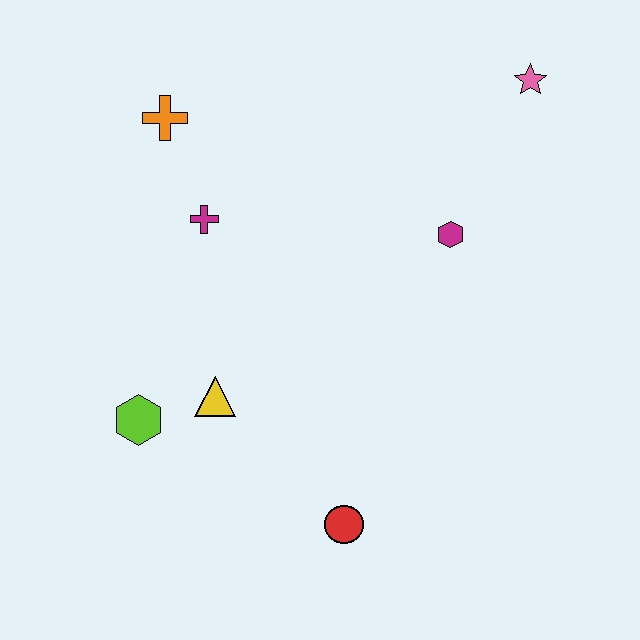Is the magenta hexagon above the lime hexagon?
Yes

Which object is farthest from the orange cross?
The red circle is farthest from the orange cross.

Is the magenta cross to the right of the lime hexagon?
Yes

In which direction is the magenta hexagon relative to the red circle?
The magenta hexagon is above the red circle.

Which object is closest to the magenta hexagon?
The pink star is closest to the magenta hexagon.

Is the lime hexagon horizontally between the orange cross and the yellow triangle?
No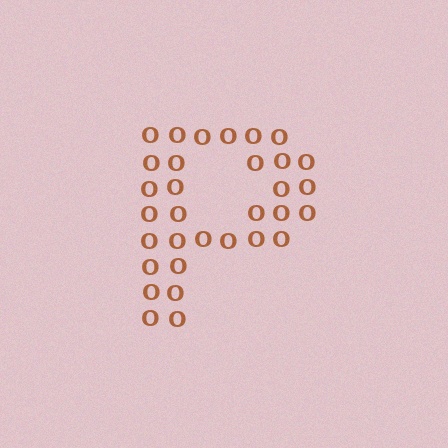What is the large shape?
The large shape is the letter P.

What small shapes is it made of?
It is made of small letter O's.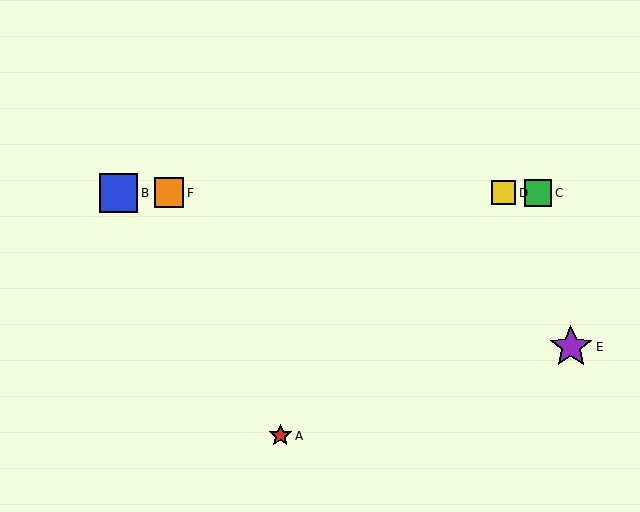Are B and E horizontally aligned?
No, B is at y≈193 and E is at y≈347.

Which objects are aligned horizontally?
Objects B, C, D, F are aligned horizontally.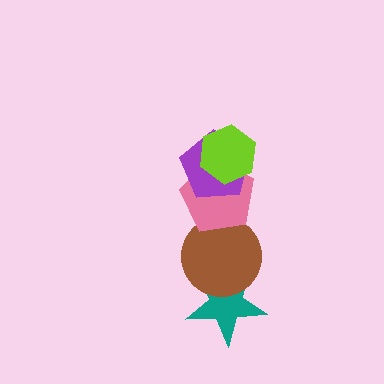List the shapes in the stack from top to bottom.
From top to bottom: the lime hexagon, the purple pentagon, the pink pentagon, the brown circle, the teal star.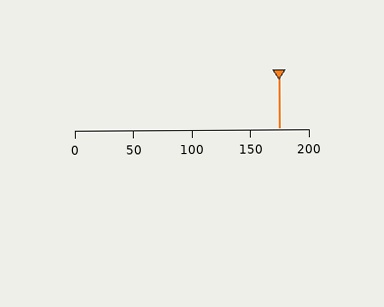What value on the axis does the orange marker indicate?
The marker indicates approximately 175.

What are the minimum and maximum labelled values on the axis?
The axis runs from 0 to 200.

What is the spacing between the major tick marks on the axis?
The major ticks are spaced 50 apart.